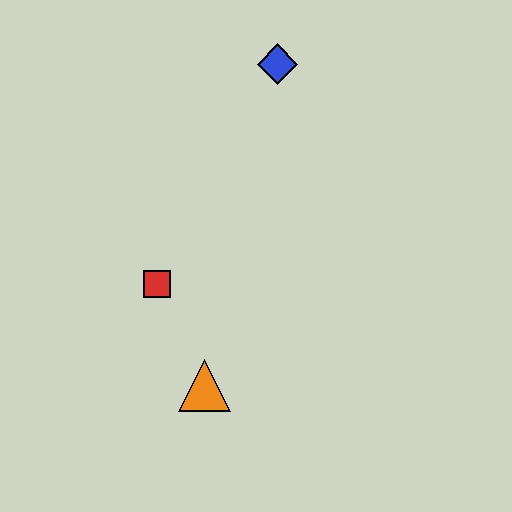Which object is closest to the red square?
The orange triangle is closest to the red square.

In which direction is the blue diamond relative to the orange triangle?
The blue diamond is above the orange triangle.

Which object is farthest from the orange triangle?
The blue diamond is farthest from the orange triangle.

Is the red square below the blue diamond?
Yes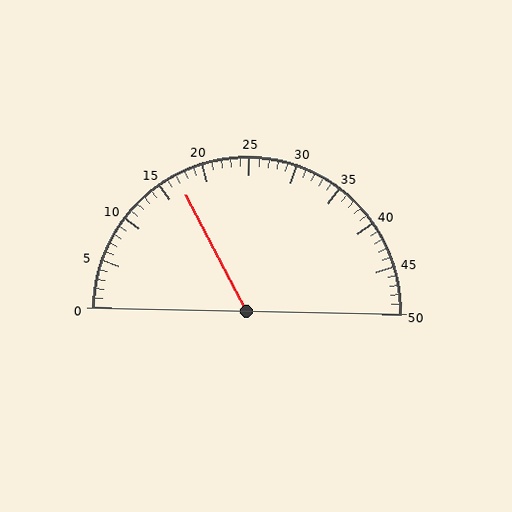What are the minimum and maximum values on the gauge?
The gauge ranges from 0 to 50.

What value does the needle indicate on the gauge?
The needle indicates approximately 17.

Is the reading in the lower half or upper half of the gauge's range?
The reading is in the lower half of the range (0 to 50).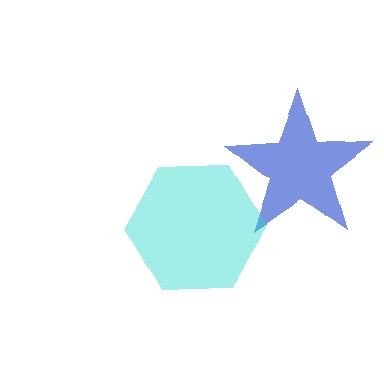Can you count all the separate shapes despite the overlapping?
Yes, there are 2 separate shapes.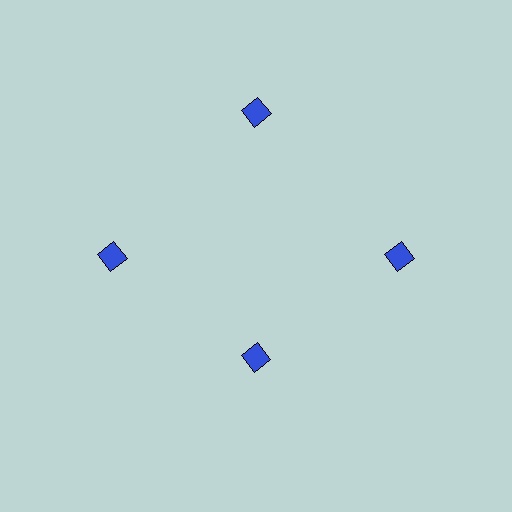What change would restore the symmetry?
The symmetry would be restored by moving it outward, back onto the ring so that all 4 squares sit at equal angles and equal distance from the center.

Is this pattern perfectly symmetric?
No. The 4 blue squares are arranged in a ring, but one element near the 6 o'clock position is pulled inward toward the center, breaking the 4-fold rotational symmetry.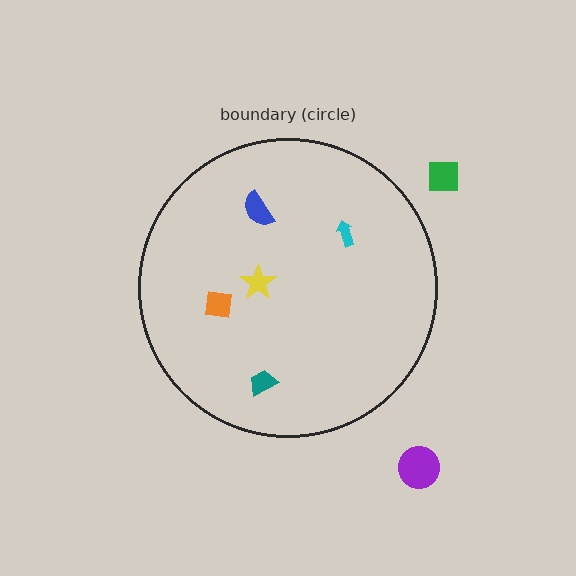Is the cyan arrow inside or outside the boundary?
Inside.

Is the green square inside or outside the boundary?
Outside.